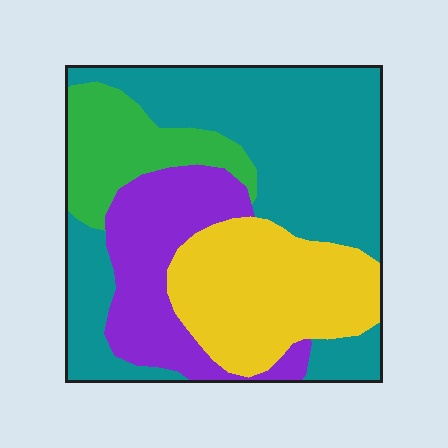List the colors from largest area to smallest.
From largest to smallest: teal, yellow, purple, green.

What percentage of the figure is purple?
Purple takes up about one fifth (1/5) of the figure.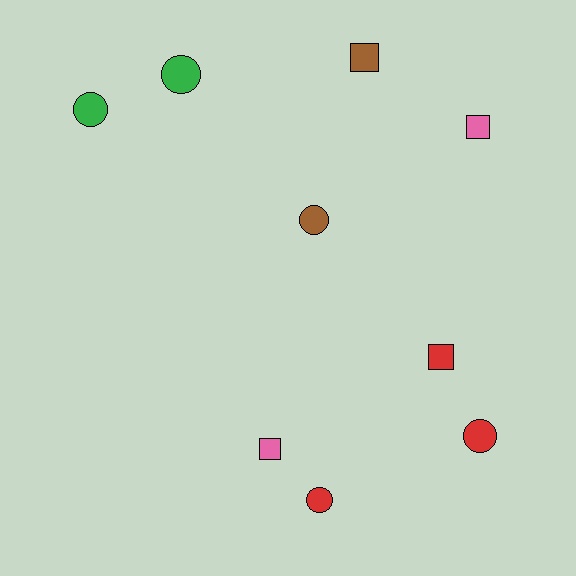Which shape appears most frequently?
Circle, with 5 objects.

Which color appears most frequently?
Red, with 3 objects.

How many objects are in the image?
There are 9 objects.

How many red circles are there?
There are 2 red circles.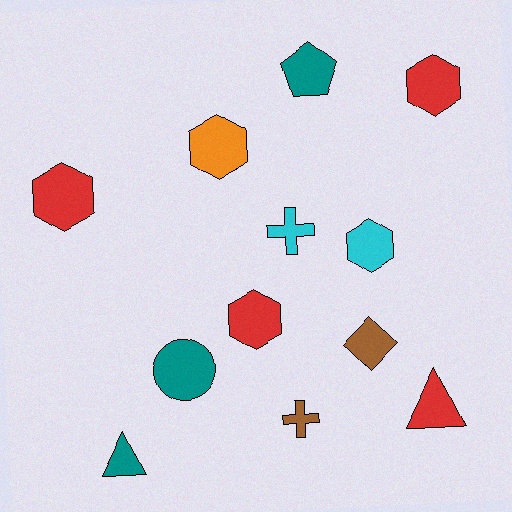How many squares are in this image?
There are no squares.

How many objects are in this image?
There are 12 objects.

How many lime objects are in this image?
There are no lime objects.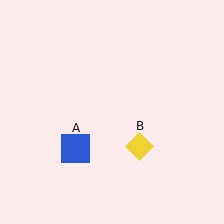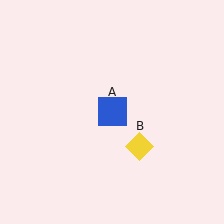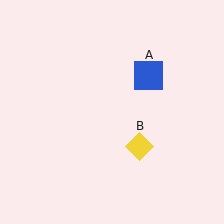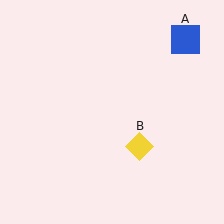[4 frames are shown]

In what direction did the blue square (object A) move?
The blue square (object A) moved up and to the right.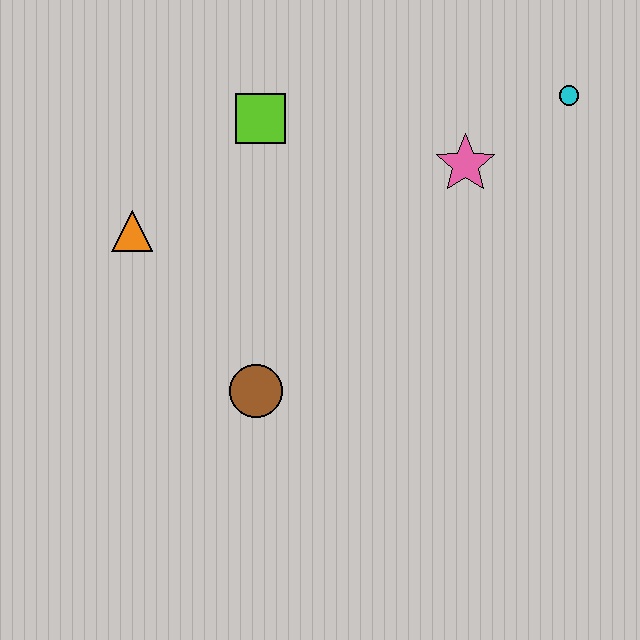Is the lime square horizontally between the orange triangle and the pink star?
Yes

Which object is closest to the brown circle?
The orange triangle is closest to the brown circle.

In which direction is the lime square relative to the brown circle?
The lime square is above the brown circle.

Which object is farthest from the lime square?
The cyan circle is farthest from the lime square.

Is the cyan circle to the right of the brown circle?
Yes